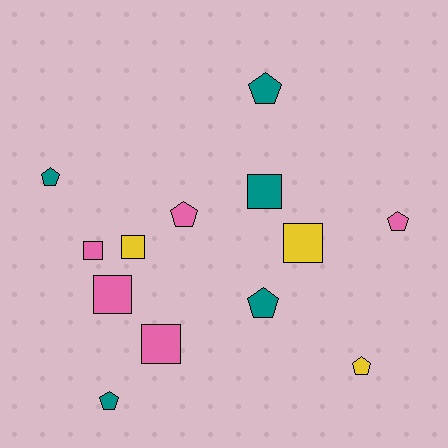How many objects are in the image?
There are 13 objects.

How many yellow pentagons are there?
There is 1 yellow pentagon.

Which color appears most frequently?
Pink, with 5 objects.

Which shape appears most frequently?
Pentagon, with 7 objects.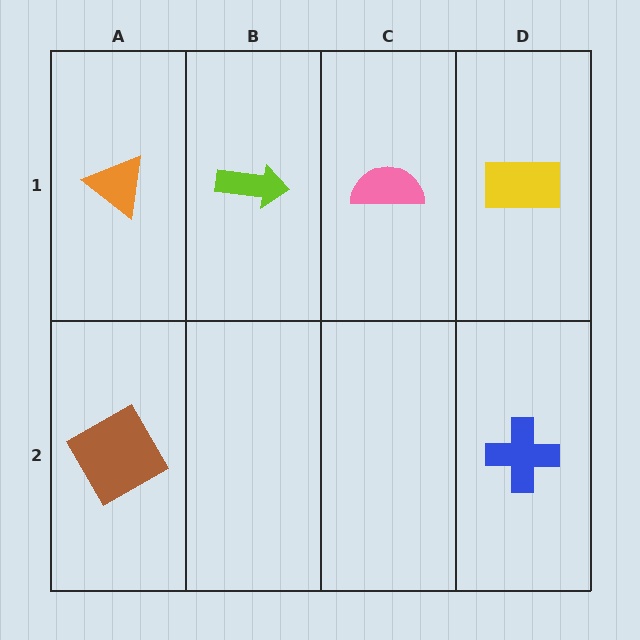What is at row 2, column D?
A blue cross.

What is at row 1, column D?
A yellow rectangle.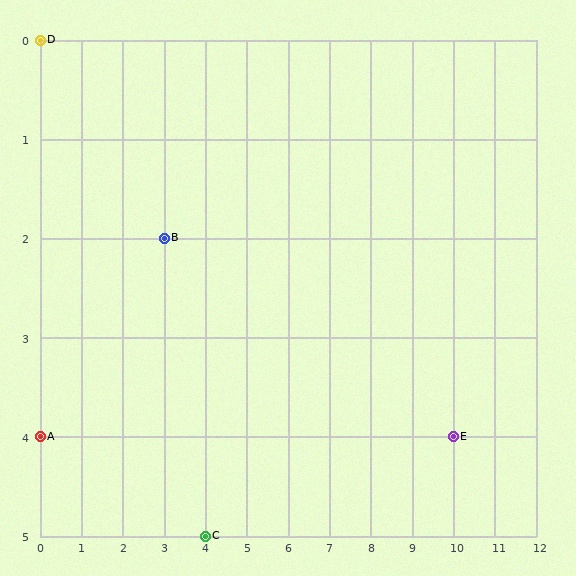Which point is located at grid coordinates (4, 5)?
Point C is at (4, 5).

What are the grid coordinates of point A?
Point A is at grid coordinates (0, 4).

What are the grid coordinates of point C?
Point C is at grid coordinates (4, 5).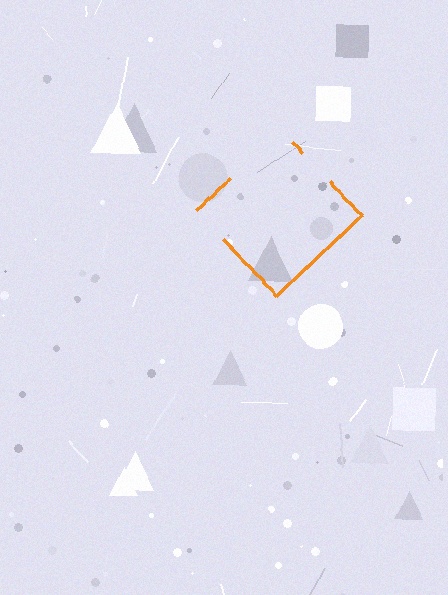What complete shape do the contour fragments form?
The contour fragments form a diamond.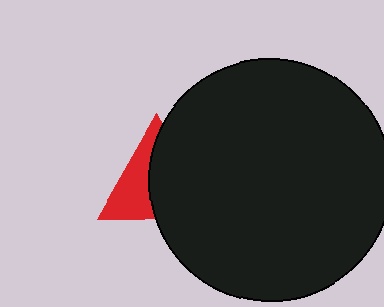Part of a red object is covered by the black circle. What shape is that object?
It is a triangle.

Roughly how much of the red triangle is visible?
A small part of it is visible (roughly 43%).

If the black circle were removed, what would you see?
You would see the complete red triangle.